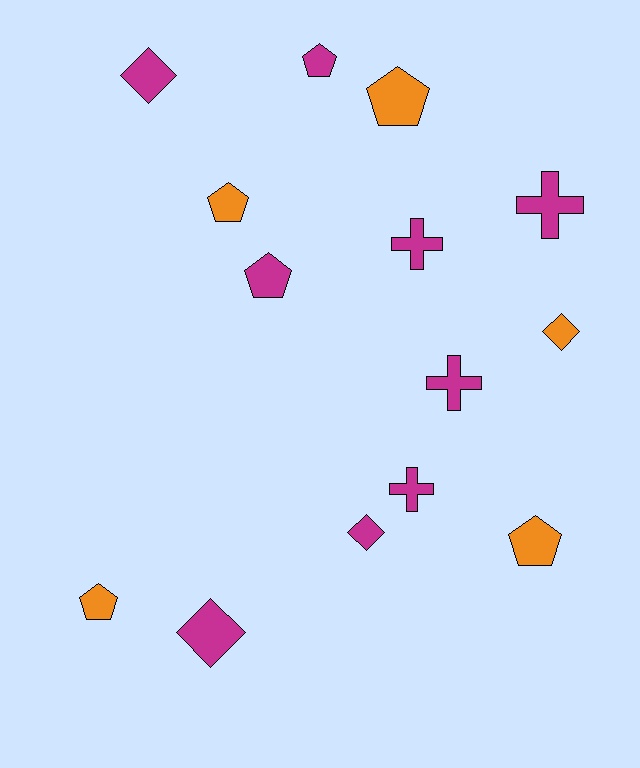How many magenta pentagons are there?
There are 2 magenta pentagons.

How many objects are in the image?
There are 14 objects.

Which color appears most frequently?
Magenta, with 9 objects.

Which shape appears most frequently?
Pentagon, with 6 objects.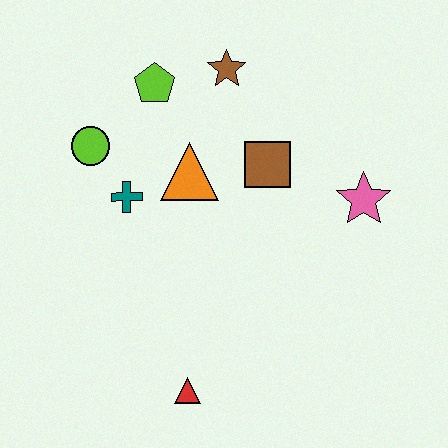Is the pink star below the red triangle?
No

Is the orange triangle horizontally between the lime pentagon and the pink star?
Yes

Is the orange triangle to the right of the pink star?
No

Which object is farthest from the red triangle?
The brown star is farthest from the red triangle.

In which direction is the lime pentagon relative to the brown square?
The lime pentagon is to the left of the brown square.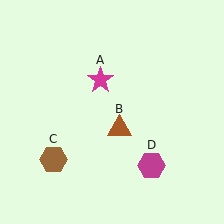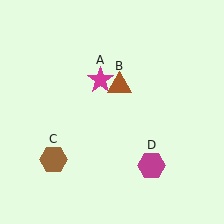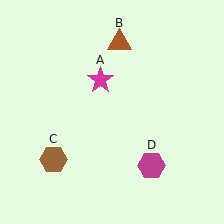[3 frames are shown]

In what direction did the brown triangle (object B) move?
The brown triangle (object B) moved up.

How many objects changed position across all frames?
1 object changed position: brown triangle (object B).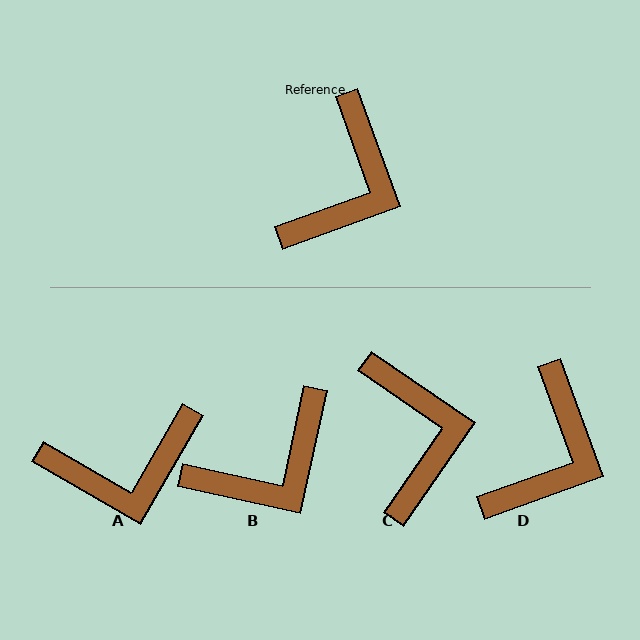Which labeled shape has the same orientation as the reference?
D.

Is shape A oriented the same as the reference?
No, it is off by about 50 degrees.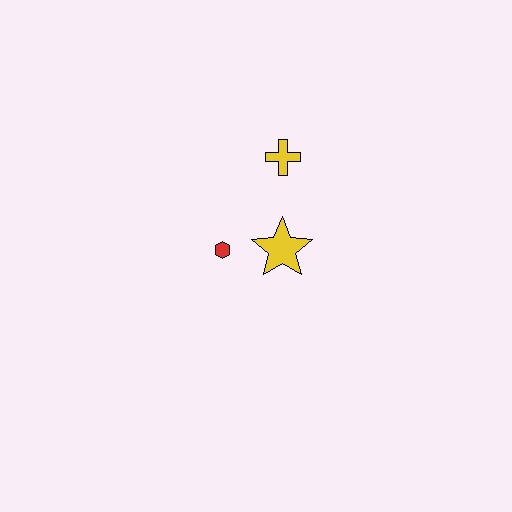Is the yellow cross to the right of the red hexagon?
Yes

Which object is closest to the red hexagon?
The yellow star is closest to the red hexagon.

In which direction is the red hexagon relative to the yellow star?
The red hexagon is to the left of the yellow star.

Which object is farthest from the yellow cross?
The red hexagon is farthest from the yellow cross.